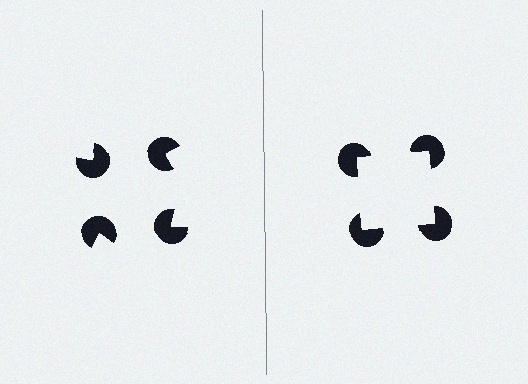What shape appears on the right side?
An illusory square.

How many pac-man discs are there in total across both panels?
8 — 4 on each side.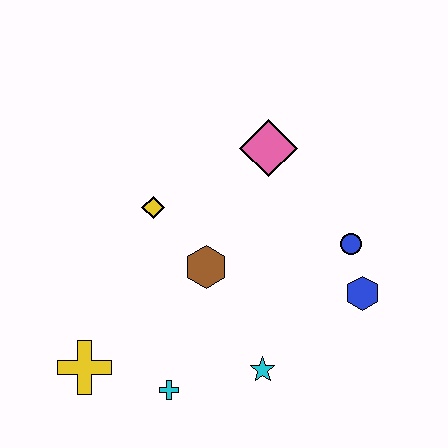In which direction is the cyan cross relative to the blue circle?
The cyan cross is to the left of the blue circle.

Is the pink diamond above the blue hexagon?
Yes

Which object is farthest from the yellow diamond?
The blue hexagon is farthest from the yellow diamond.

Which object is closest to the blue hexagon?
The blue circle is closest to the blue hexagon.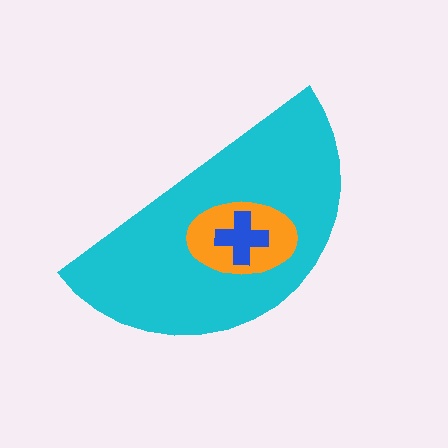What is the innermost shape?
The blue cross.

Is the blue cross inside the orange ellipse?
Yes.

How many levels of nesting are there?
3.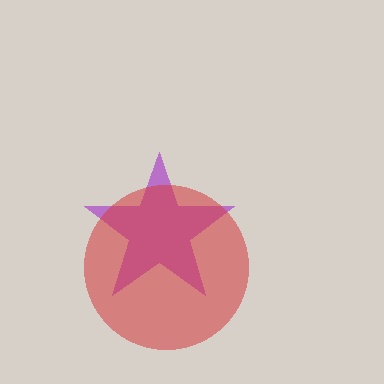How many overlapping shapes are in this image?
There are 2 overlapping shapes in the image.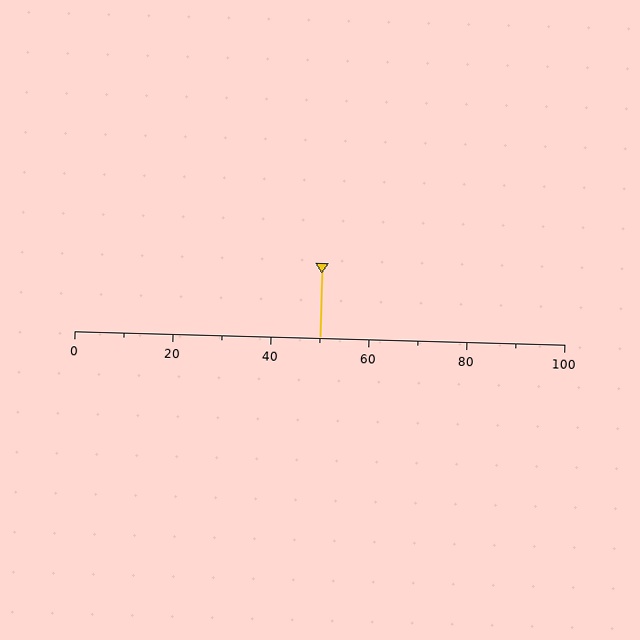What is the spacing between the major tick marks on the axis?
The major ticks are spaced 20 apart.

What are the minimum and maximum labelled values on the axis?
The axis runs from 0 to 100.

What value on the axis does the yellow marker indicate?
The marker indicates approximately 50.